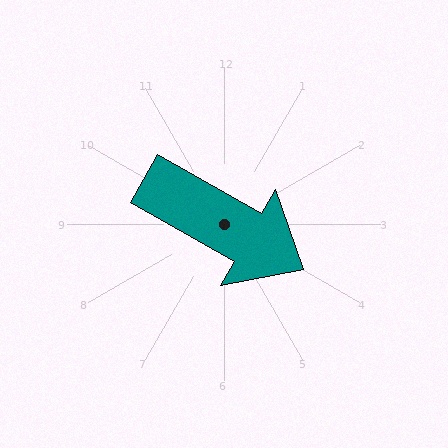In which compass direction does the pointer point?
Southeast.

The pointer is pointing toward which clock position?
Roughly 4 o'clock.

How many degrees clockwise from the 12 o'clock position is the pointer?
Approximately 119 degrees.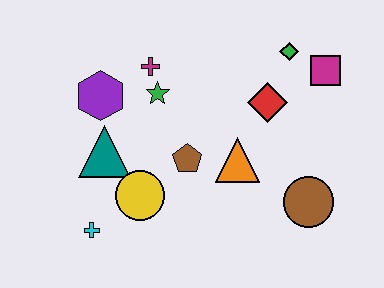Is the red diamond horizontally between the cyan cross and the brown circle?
Yes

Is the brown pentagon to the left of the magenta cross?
No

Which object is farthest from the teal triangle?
The magenta square is farthest from the teal triangle.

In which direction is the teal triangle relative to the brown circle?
The teal triangle is to the left of the brown circle.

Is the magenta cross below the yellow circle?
No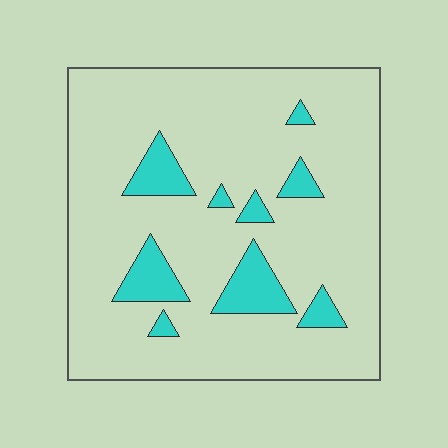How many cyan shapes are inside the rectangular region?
9.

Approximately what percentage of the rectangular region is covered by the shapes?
Approximately 15%.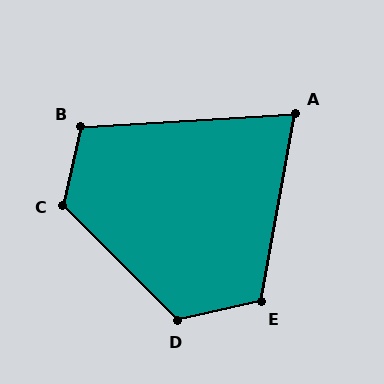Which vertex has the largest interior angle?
C, at approximately 123 degrees.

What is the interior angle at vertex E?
Approximately 113 degrees (obtuse).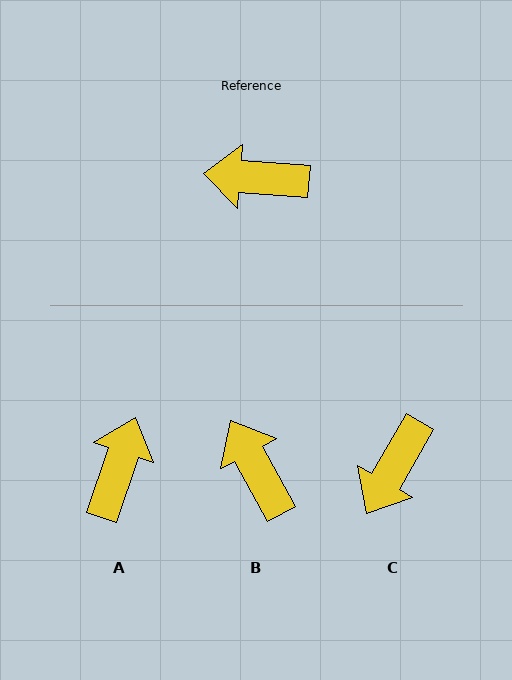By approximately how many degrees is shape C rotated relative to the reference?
Approximately 64 degrees counter-clockwise.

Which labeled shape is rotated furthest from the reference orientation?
A, about 105 degrees away.